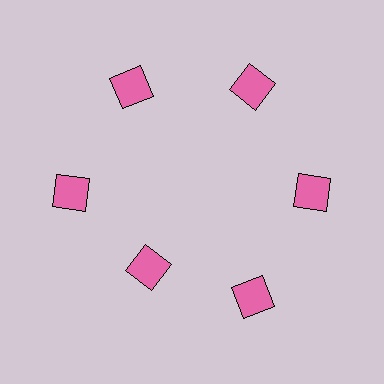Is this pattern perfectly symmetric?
No. The 6 pink squares are arranged in a ring, but one element near the 7 o'clock position is pulled inward toward the center, breaking the 6-fold rotational symmetry.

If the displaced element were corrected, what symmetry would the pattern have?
It would have 6-fold rotational symmetry — the pattern would map onto itself every 60 degrees.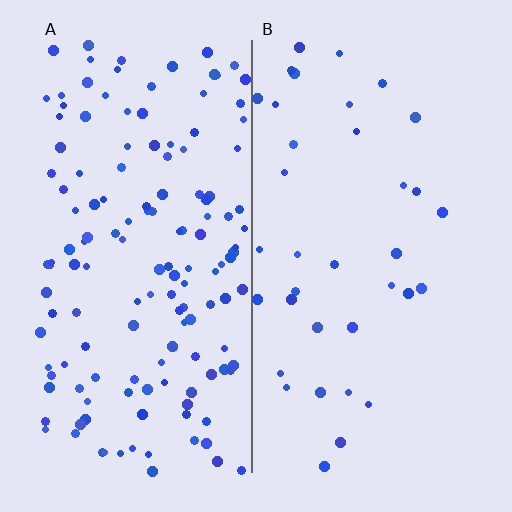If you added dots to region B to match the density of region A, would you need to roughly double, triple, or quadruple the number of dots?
Approximately quadruple.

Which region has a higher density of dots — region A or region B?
A (the left).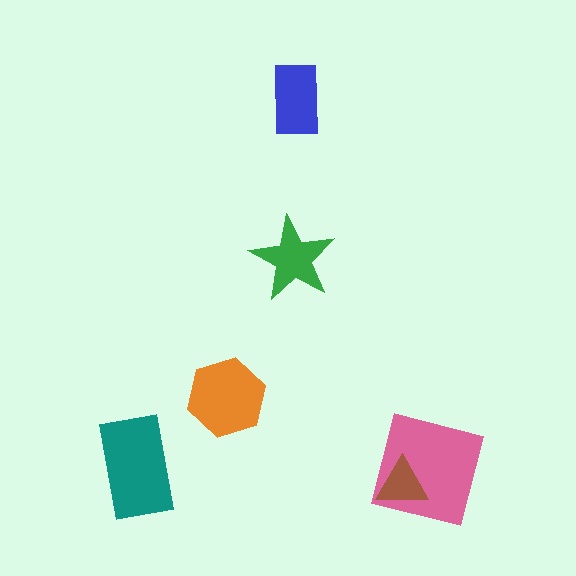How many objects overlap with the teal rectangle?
0 objects overlap with the teal rectangle.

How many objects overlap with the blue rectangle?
0 objects overlap with the blue rectangle.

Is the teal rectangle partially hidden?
No, no other shape covers it.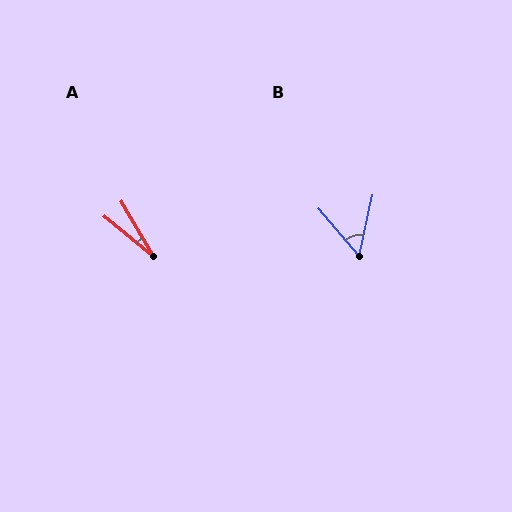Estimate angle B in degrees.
Approximately 52 degrees.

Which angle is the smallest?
A, at approximately 20 degrees.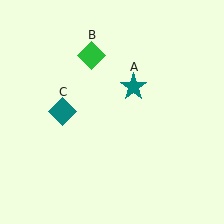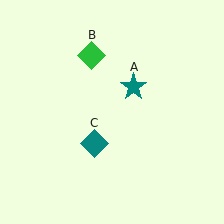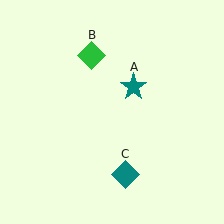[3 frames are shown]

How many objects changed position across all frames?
1 object changed position: teal diamond (object C).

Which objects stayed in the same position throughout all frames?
Teal star (object A) and green diamond (object B) remained stationary.